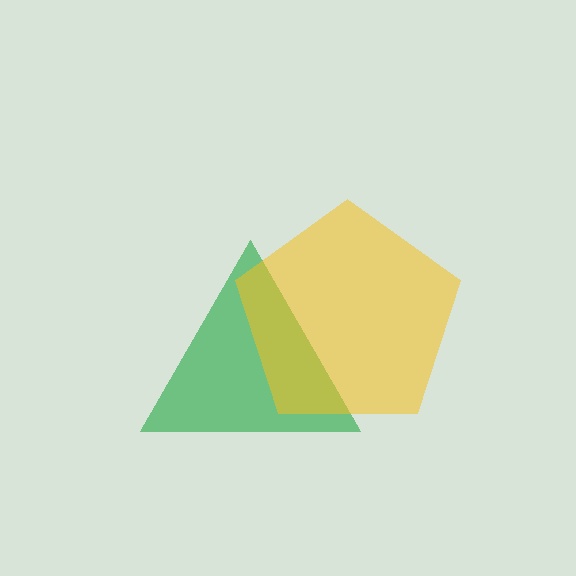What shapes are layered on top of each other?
The layered shapes are: a green triangle, a yellow pentagon.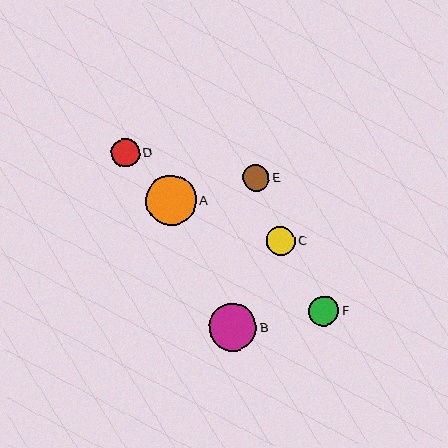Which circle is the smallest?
Circle E is the smallest with a size of approximately 26 pixels.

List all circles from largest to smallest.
From largest to smallest: A, B, F, C, D, E.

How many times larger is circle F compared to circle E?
Circle F is approximately 1.1 times the size of circle E.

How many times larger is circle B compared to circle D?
Circle B is approximately 1.7 times the size of circle D.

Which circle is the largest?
Circle A is the largest with a size of approximately 51 pixels.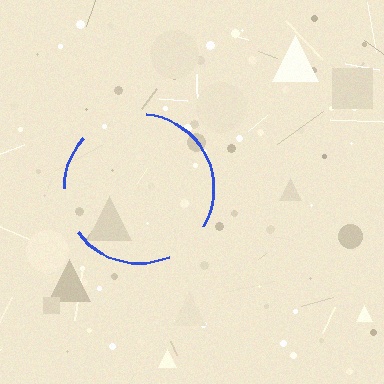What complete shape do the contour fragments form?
The contour fragments form a circle.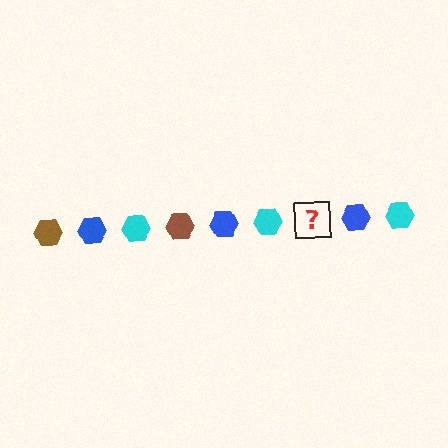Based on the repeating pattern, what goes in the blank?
The blank should be a brown hexagon.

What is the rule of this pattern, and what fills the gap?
The rule is that the pattern cycles through brown, blue, cyan hexagons. The gap should be filled with a brown hexagon.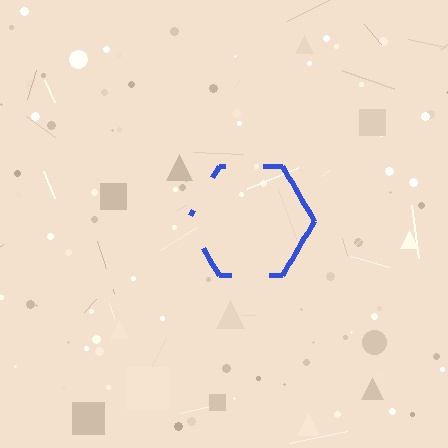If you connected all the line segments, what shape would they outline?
They would outline a hexagon.